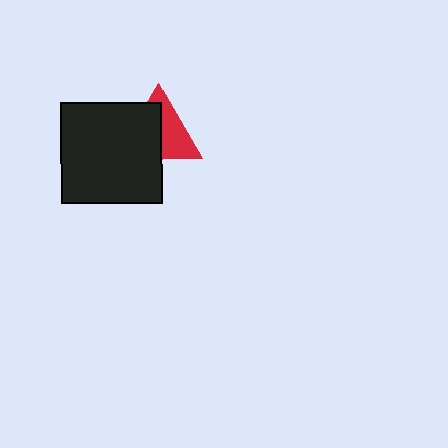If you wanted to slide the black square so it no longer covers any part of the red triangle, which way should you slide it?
Slide it toward the lower-left — that is the most direct way to separate the two shapes.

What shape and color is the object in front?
The object in front is a black square.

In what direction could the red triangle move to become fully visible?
The red triangle could move toward the upper-right. That would shift it out from behind the black square entirely.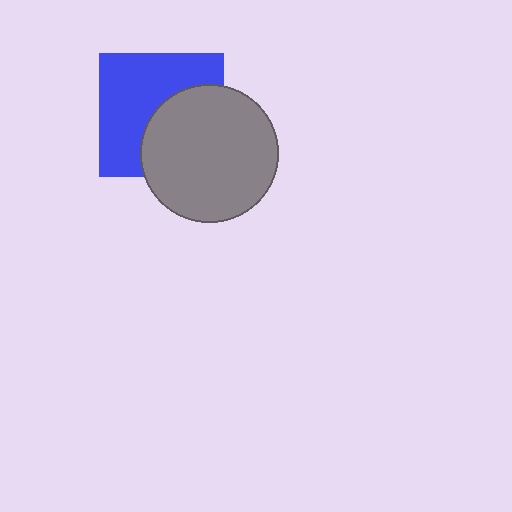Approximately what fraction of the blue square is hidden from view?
Roughly 44% of the blue square is hidden behind the gray circle.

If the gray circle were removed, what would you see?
You would see the complete blue square.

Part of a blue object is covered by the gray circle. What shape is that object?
It is a square.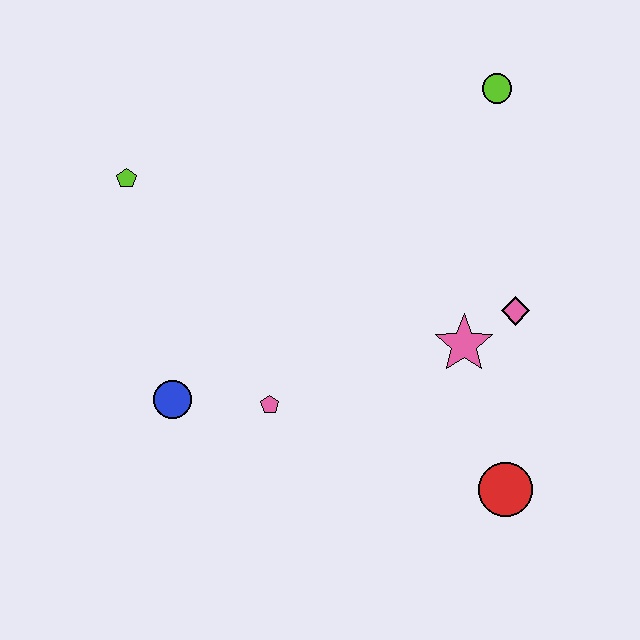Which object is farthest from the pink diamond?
The lime pentagon is farthest from the pink diamond.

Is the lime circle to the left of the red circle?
Yes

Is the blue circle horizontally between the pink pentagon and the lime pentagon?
Yes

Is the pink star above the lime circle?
No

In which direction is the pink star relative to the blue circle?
The pink star is to the right of the blue circle.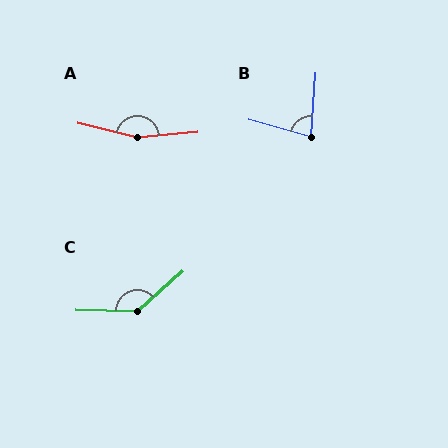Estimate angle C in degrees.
Approximately 137 degrees.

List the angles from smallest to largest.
B (79°), C (137°), A (162°).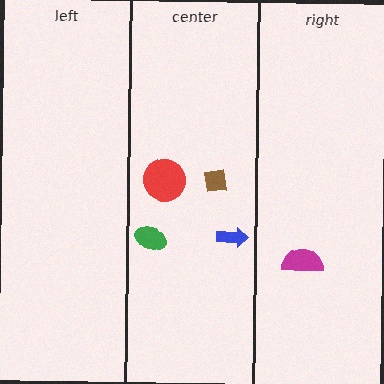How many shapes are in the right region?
1.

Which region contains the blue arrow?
The center region.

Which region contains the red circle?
The center region.